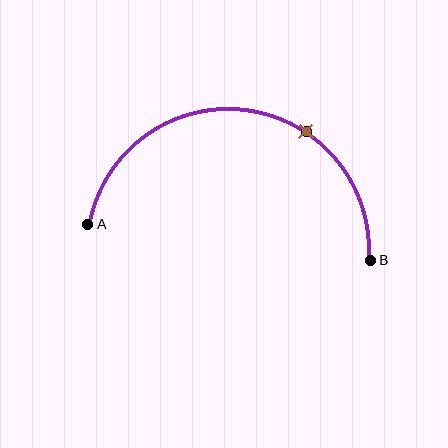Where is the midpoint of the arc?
The arc midpoint is the point on the curve farthest from the straight line joining A and B. It sits above that line.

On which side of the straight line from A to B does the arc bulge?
The arc bulges above the straight line connecting A and B.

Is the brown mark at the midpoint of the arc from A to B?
No. The brown mark lies on the arc but is closer to endpoint B. The arc midpoint would be at the point on the curve equidistant along the arc from both A and B.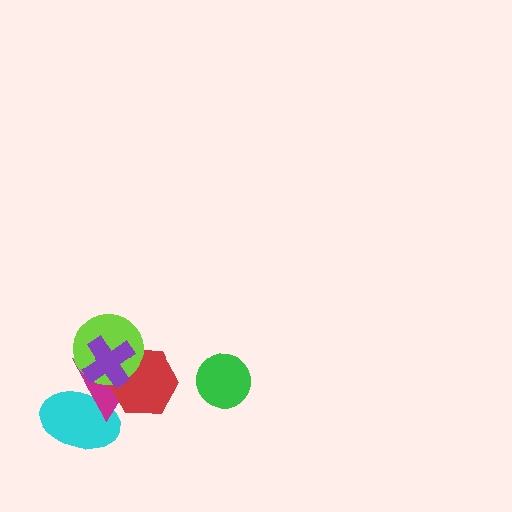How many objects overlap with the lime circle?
3 objects overlap with the lime circle.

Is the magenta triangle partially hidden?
Yes, it is partially covered by another shape.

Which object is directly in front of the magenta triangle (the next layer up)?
The red hexagon is directly in front of the magenta triangle.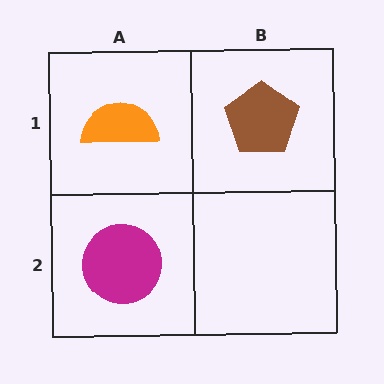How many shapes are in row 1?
2 shapes.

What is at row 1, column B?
A brown pentagon.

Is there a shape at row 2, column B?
No, that cell is empty.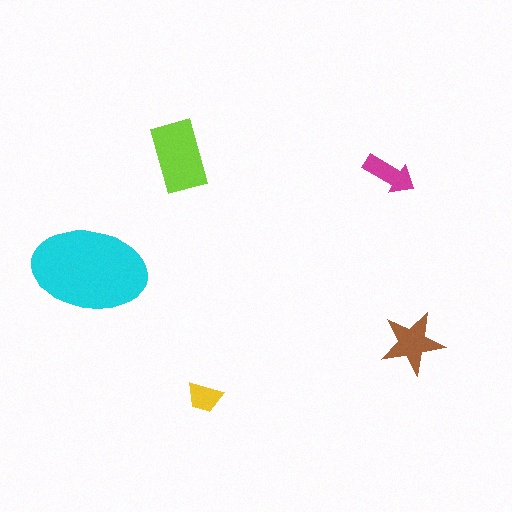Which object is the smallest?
The yellow trapezoid.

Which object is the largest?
The cyan ellipse.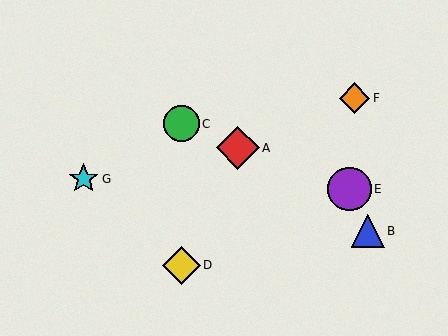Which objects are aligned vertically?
Objects C, D are aligned vertically.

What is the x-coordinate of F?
Object F is at x≈355.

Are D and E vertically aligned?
No, D is at x≈181 and E is at x≈349.